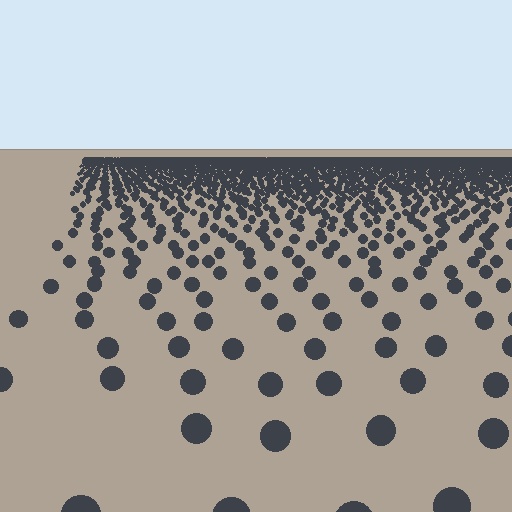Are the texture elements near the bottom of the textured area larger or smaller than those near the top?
Larger. Near the bottom, elements are closer to the viewer and appear at a bigger on-screen size.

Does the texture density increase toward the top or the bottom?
Density increases toward the top.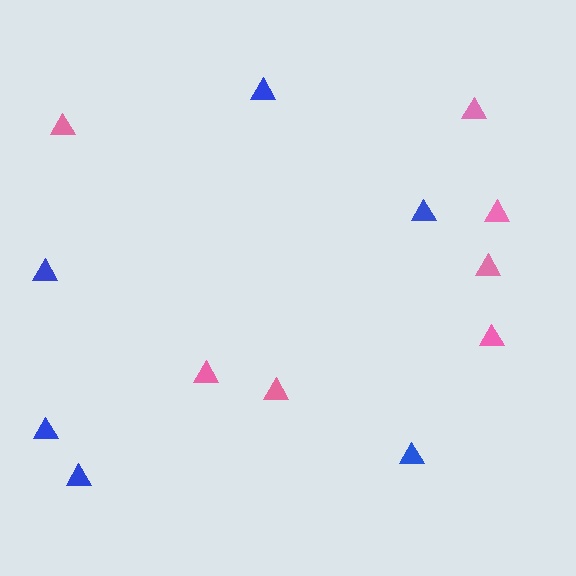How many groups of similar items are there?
There are 2 groups: one group of blue triangles (6) and one group of pink triangles (7).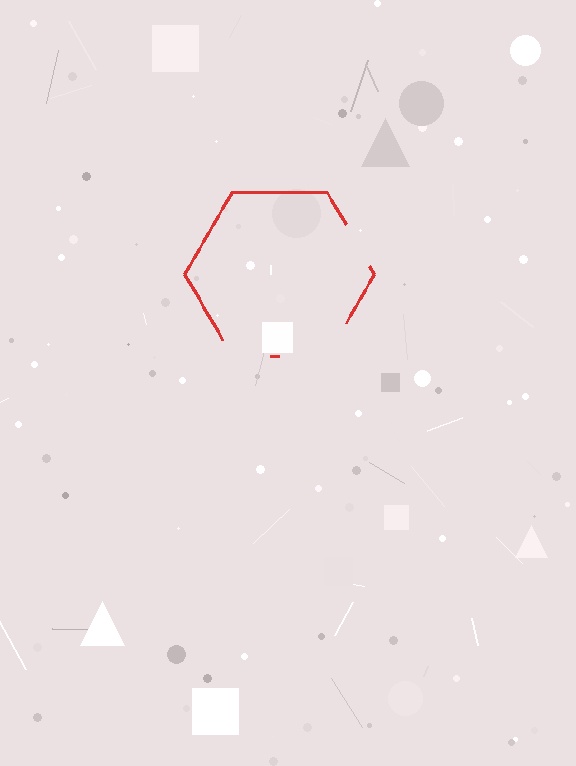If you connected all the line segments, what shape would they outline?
They would outline a hexagon.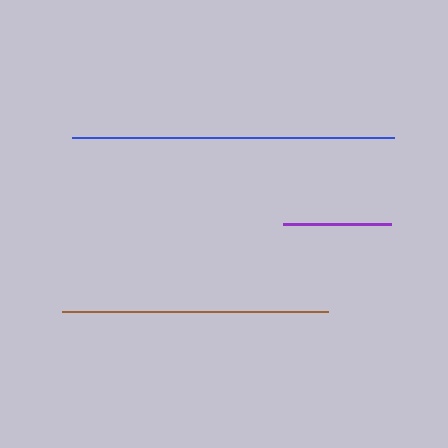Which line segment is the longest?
The blue line is the longest at approximately 322 pixels.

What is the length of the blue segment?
The blue segment is approximately 322 pixels long.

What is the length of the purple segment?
The purple segment is approximately 108 pixels long.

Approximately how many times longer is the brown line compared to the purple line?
The brown line is approximately 2.5 times the length of the purple line.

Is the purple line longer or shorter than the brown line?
The brown line is longer than the purple line.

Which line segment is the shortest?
The purple line is the shortest at approximately 108 pixels.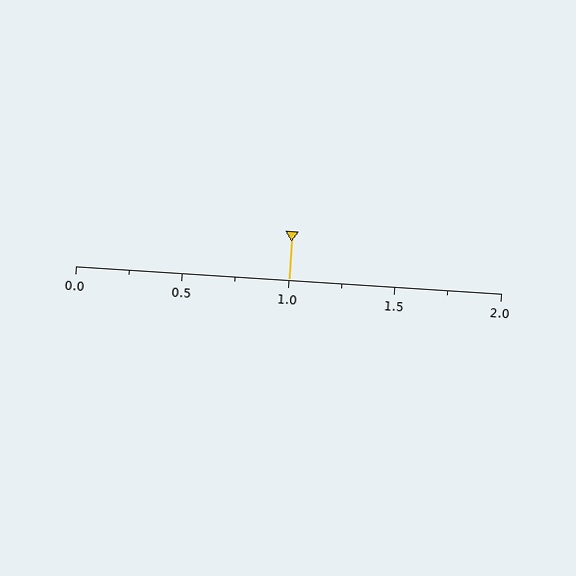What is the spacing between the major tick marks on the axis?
The major ticks are spaced 0.5 apart.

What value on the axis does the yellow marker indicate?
The marker indicates approximately 1.